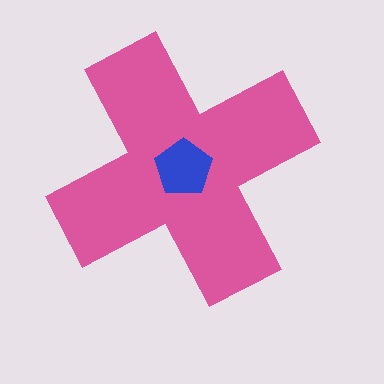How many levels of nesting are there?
2.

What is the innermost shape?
The blue pentagon.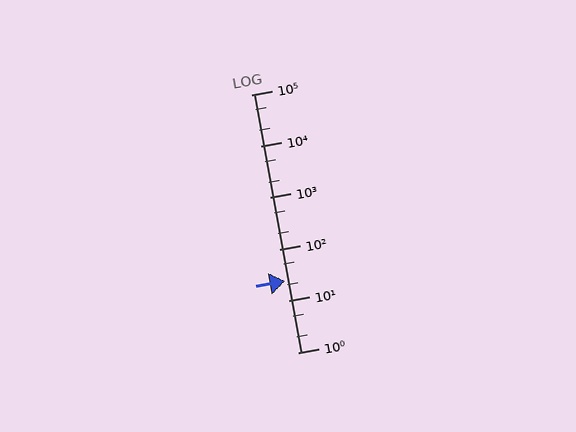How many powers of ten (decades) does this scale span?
The scale spans 5 decades, from 1 to 100000.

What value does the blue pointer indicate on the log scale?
The pointer indicates approximately 24.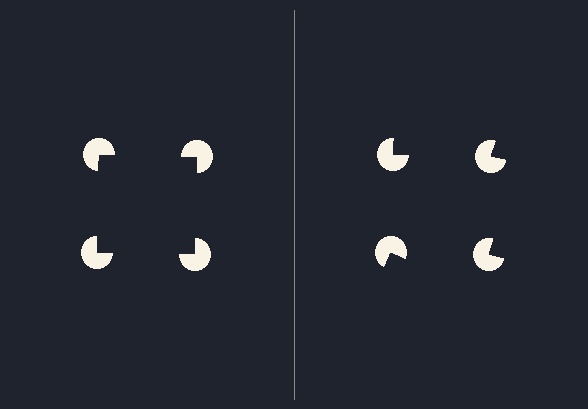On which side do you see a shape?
An illusory square appears on the left side. On the right side the wedge cuts are rotated, so no coherent shape forms.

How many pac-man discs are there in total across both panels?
8 — 4 on each side.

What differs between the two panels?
The pac-man discs are positioned identically on both sides; only the wedge orientations differ. On the left they align to a square; on the right they are misaligned.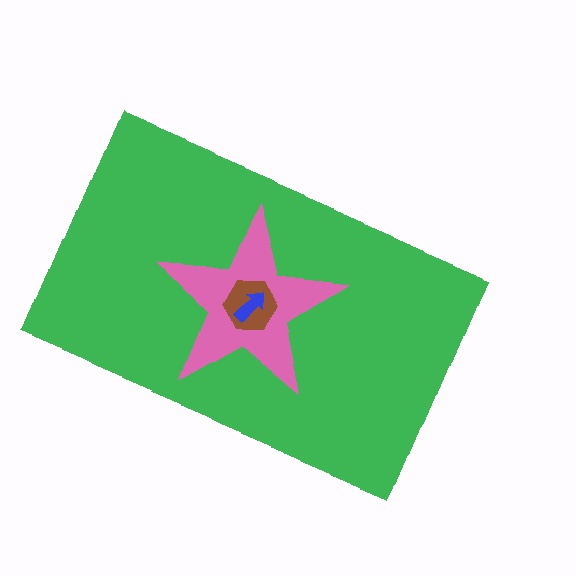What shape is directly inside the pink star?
The brown hexagon.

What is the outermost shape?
The green rectangle.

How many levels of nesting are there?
4.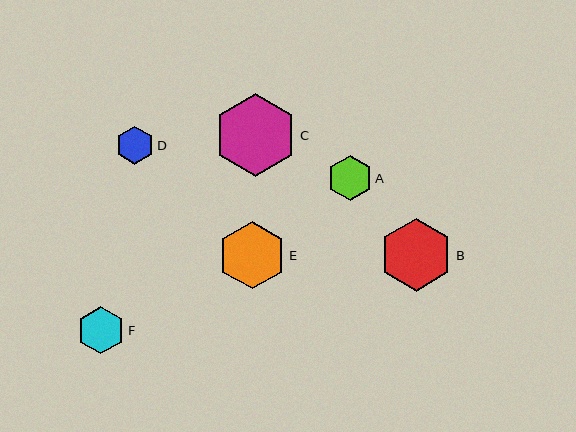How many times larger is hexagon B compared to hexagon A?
Hexagon B is approximately 1.6 times the size of hexagon A.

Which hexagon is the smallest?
Hexagon D is the smallest with a size of approximately 38 pixels.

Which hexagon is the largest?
Hexagon C is the largest with a size of approximately 83 pixels.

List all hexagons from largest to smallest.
From largest to smallest: C, B, E, F, A, D.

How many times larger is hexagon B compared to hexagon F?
Hexagon B is approximately 1.5 times the size of hexagon F.